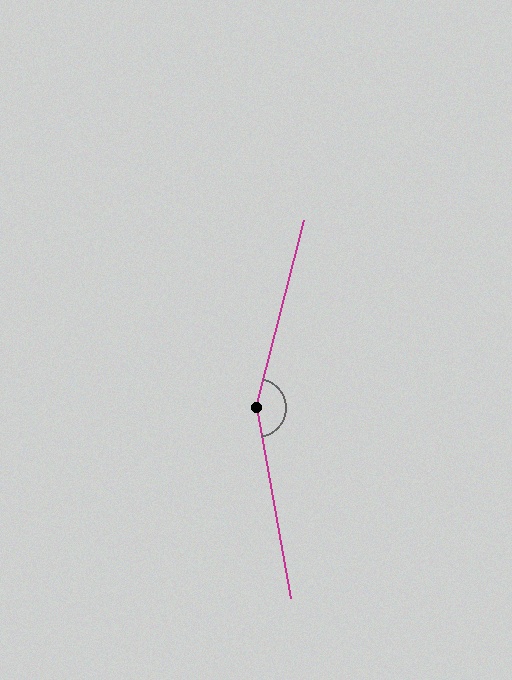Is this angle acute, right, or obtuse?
It is obtuse.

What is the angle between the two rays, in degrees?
Approximately 156 degrees.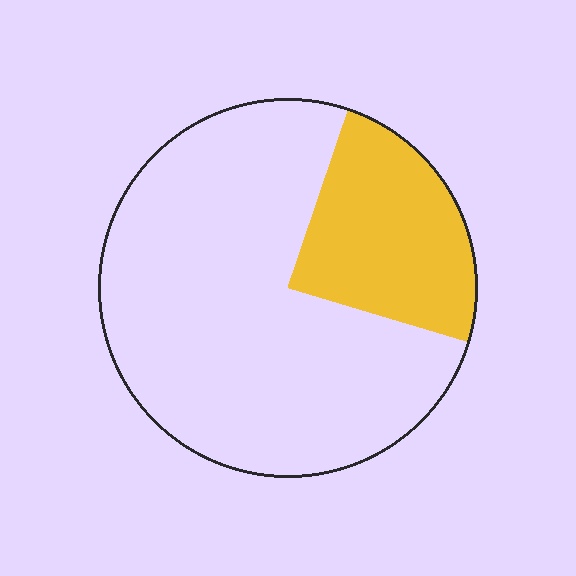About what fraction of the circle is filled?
About one quarter (1/4).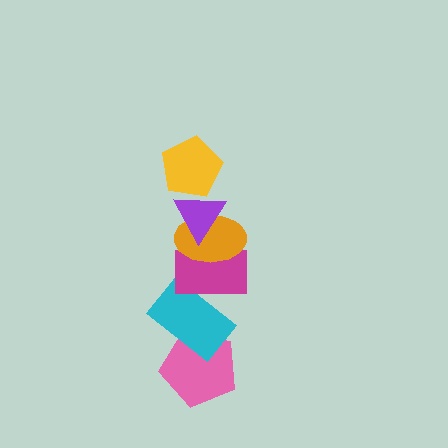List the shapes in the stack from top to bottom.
From top to bottom: the yellow pentagon, the purple triangle, the orange ellipse, the magenta rectangle, the cyan rectangle, the pink pentagon.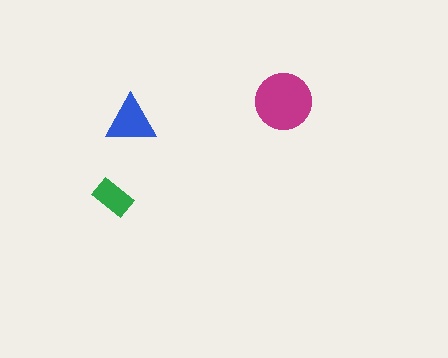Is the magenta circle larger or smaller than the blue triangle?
Larger.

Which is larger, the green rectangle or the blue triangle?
The blue triangle.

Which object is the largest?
The magenta circle.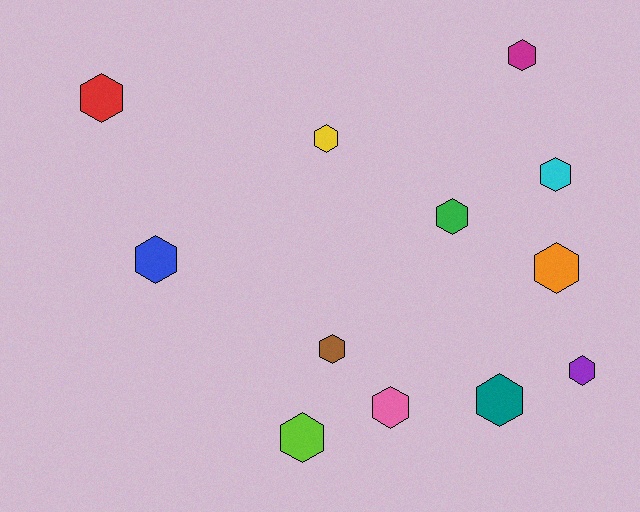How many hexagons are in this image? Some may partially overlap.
There are 12 hexagons.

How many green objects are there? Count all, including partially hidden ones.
There is 1 green object.